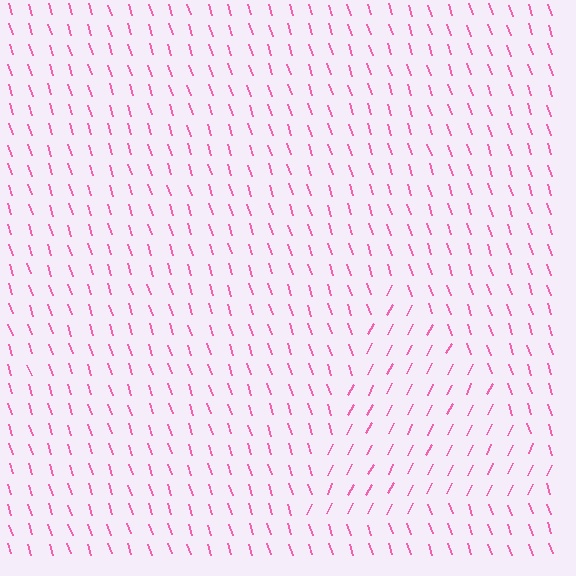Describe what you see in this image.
The image is filled with small pink line segments. A triangle region in the image has lines oriented differently from the surrounding lines, creating a visible texture boundary.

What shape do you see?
I see a triangle.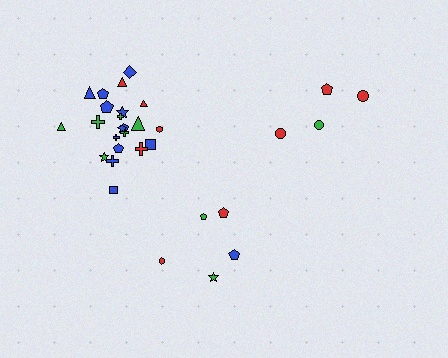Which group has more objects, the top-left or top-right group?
The top-left group.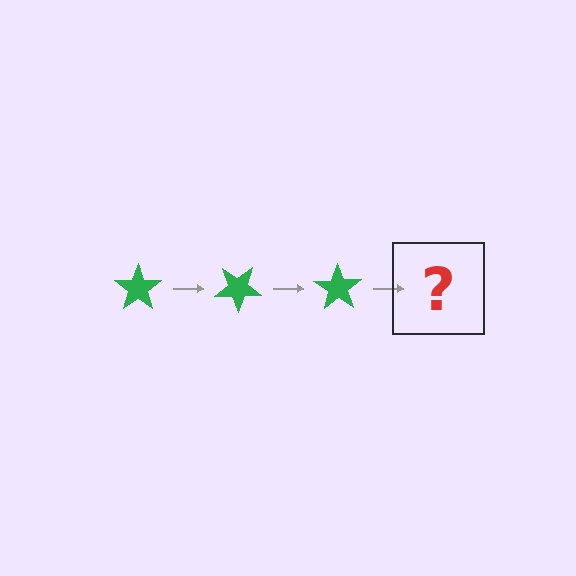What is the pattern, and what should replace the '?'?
The pattern is that the star rotates 35 degrees each step. The '?' should be a green star rotated 105 degrees.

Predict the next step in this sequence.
The next step is a green star rotated 105 degrees.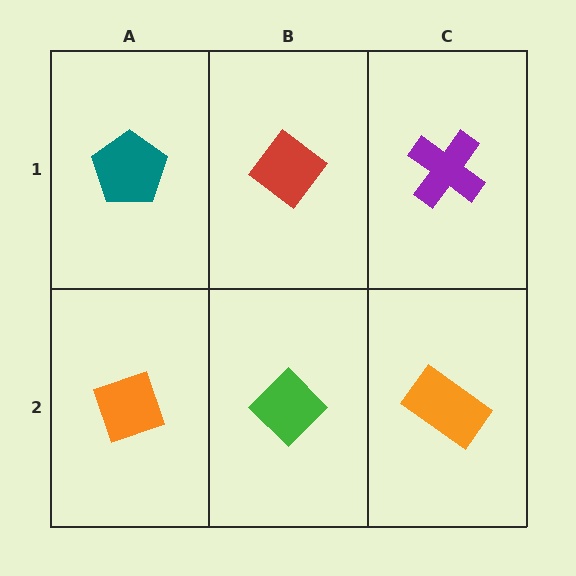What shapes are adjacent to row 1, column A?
An orange diamond (row 2, column A), a red diamond (row 1, column B).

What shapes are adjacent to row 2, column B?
A red diamond (row 1, column B), an orange diamond (row 2, column A), an orange rectangle (row 2, column C).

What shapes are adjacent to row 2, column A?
A teal pentagon (row 1, column A), a green diamond (row 2, column B).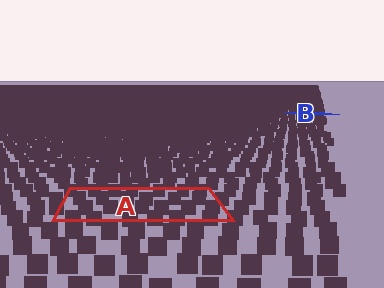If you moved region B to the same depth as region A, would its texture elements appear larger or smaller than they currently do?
They would appear larger. At a closer depth, the same texture elements are projected at a bigger on-screen size.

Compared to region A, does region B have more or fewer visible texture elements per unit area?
Region B has more texture elements per unit area — they are packed more densely because it is farther away.